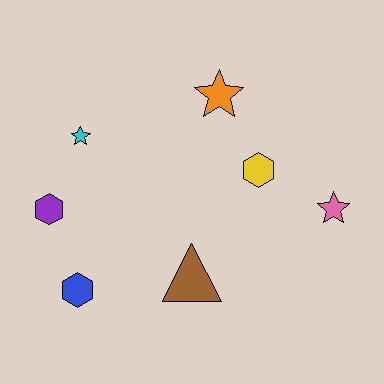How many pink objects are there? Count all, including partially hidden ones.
There is 1 pink object.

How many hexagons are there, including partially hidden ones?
There are 3 hexagons.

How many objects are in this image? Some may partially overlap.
There are 7 objects.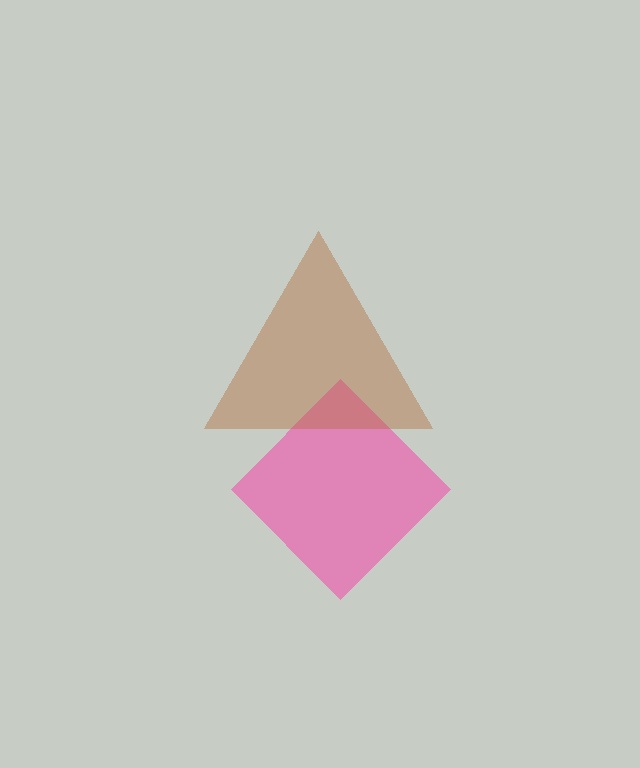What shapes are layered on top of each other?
The layered shapes are: a pink diamond, a brown triangle.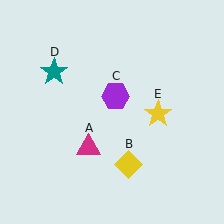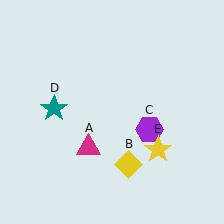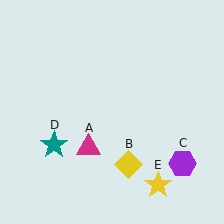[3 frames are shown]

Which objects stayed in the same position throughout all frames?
Magenta triangle (object A) and yellow diamond (object B) remained stationary.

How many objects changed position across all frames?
3 objects changed position: purple hexagon (object C), teal star (object D), yellow star (object E).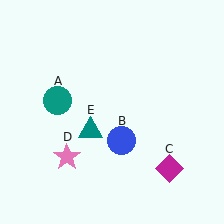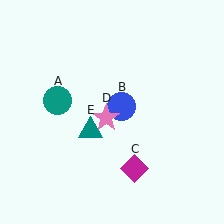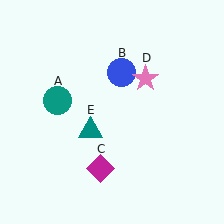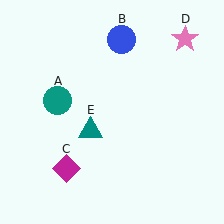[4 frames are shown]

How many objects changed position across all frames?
3 objects changed position: blue circle (object B), magenta diamond (object C), pink star (object D).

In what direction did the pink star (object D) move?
The pink star (object D) moved up and to the right.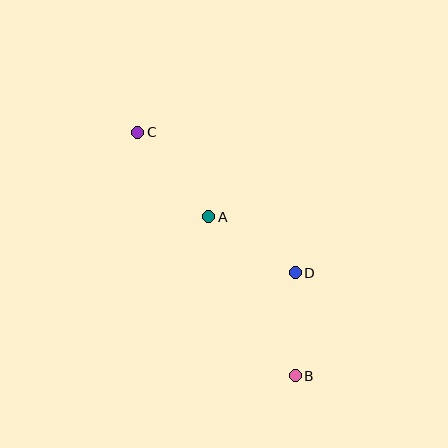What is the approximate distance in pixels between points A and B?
The distance between A and B is approximately 181 pixels.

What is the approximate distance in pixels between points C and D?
The distance between C and D is approximately 211 pixels.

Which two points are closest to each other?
Points A and D are closest to each other.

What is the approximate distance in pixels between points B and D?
The distance between B and D is approximately 103 pixels.